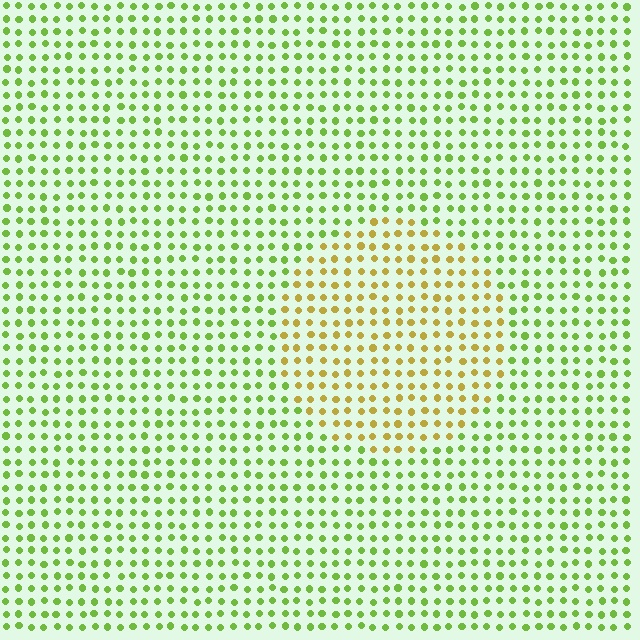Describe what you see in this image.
The image is filled with small lime elements in a uniform arrangement. A circle-shaped region is visible where the elements are tinted to a slightly different hue, forming a subtle color boundary.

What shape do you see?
I see a circle.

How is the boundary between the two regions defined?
The boundary is defined purely by a slight shift in hue (about 45 degrees). Spacing, size, and orientation are identical on both sides.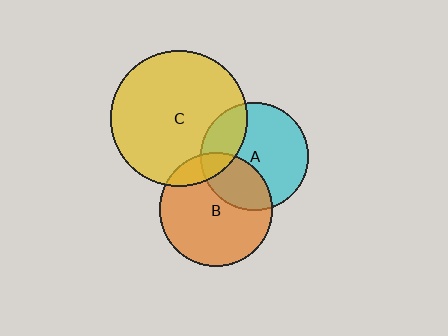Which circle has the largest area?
Circle C (yellow).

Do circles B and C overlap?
Yes.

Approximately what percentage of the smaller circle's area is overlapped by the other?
Approximately 15%.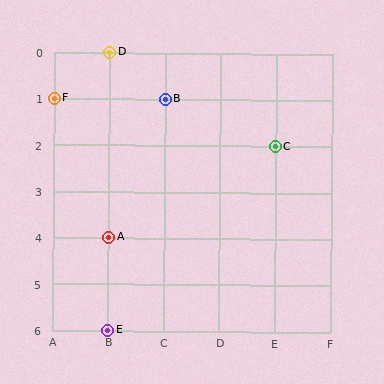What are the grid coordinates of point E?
Point E is at grid coordinates (B, 6).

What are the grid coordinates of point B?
Point B is at grid coordinates (C, 1).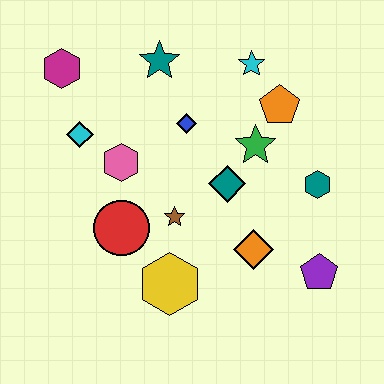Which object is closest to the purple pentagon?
The orange diamond is closest to the purple pentagon.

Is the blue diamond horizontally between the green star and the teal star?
Yes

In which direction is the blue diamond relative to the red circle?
The blue diamond is above the red circle.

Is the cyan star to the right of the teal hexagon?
No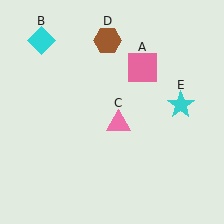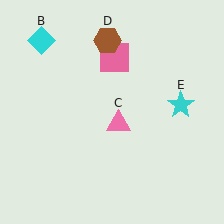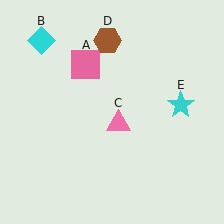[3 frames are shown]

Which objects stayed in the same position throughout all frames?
Cyan diamond (object B) and pink triangle (object C) and brown hexagon (object D) and cyan star (object E) remained stationary.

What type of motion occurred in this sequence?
The pink square (object A) rotated counterclockwise around the center of the scene.